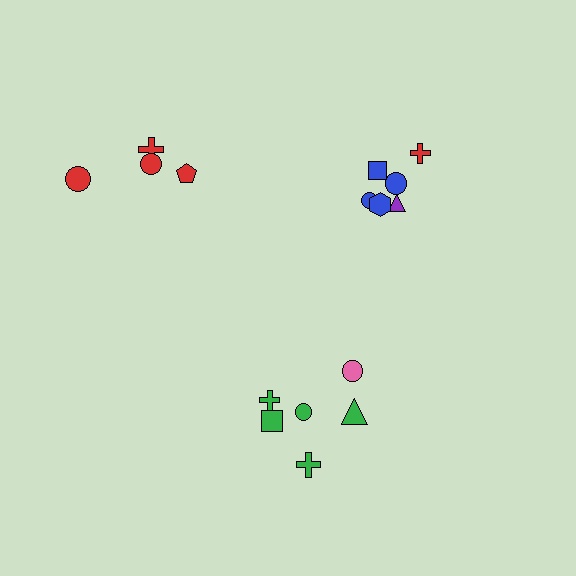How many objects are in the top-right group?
There are 6 objects.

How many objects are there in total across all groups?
There are 16 objects.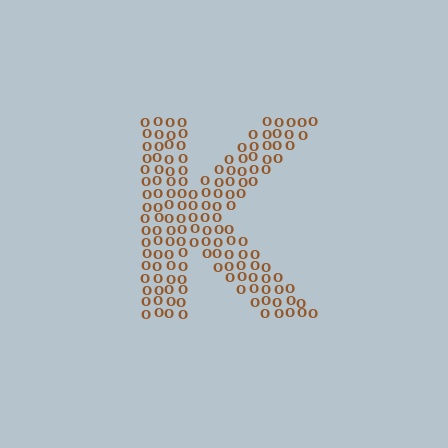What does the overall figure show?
The overall figure shows the letter K.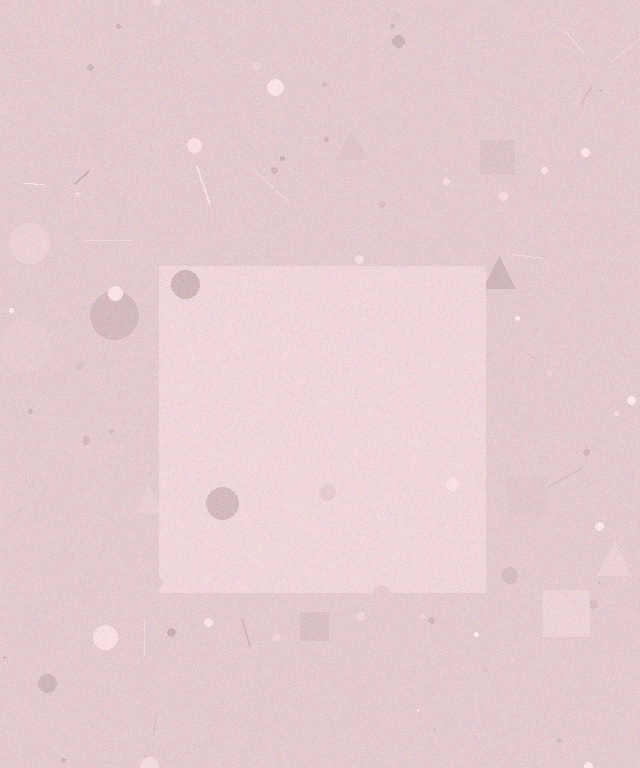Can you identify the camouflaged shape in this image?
The camouflaged shape is a square.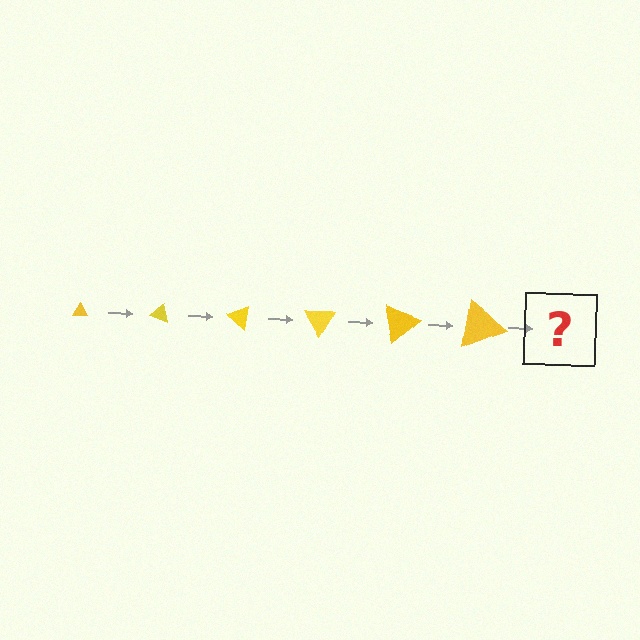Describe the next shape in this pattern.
It should be a triangle, larger than the previous one and rotated 120 degrees from the start.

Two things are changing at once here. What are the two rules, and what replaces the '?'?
The two rules are that the triangle grows larger each step and it rotates 20 degrees each step. The '?' should be a triangle, larger than the previous one and rotated 120 degrees from the start.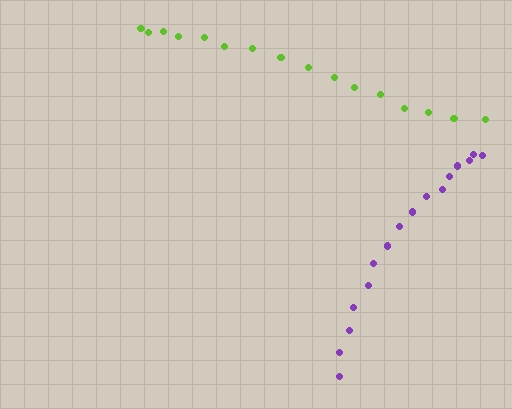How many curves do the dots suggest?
There are 2 distinct paths.